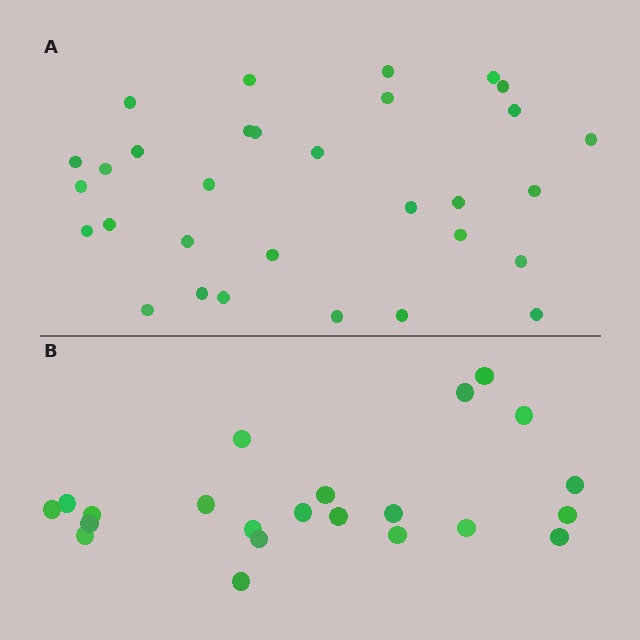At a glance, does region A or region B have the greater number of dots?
Region A (the top region) has more dots.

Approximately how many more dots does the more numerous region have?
Region A has roughly 8 or so more dots than region B.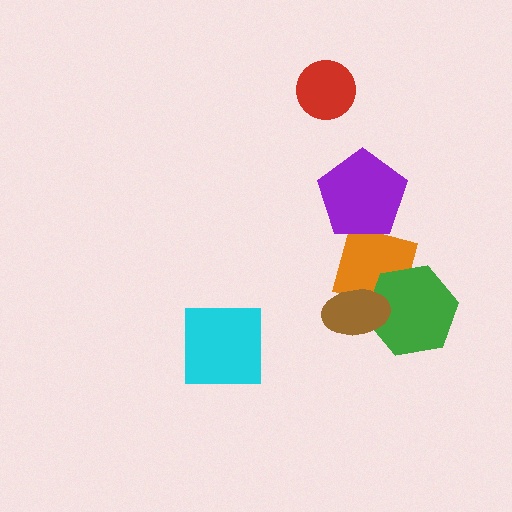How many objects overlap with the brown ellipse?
2 objects overlap with the brown ellipse.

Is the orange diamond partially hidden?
Yes, it is partially covered by another shape.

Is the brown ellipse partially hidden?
No, no other shape covers it.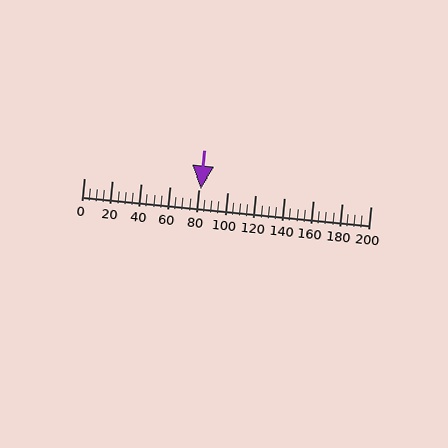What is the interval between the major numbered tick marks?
The major tick marks are spaced 20 units apart.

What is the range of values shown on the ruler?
The ruler shows values from 0 to 200.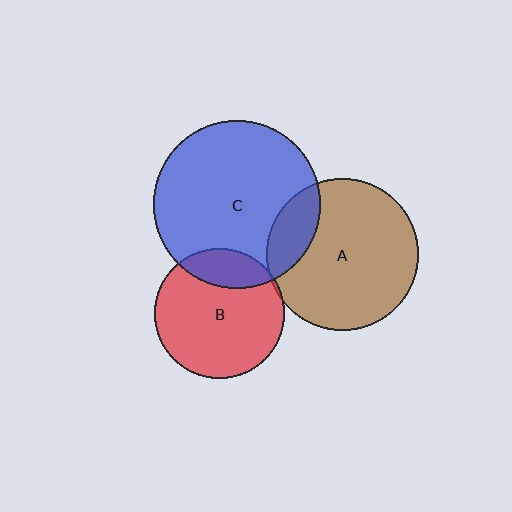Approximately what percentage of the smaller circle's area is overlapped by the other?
Approximately 20%.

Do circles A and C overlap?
Yes.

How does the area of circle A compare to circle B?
Approximately 1.4 times.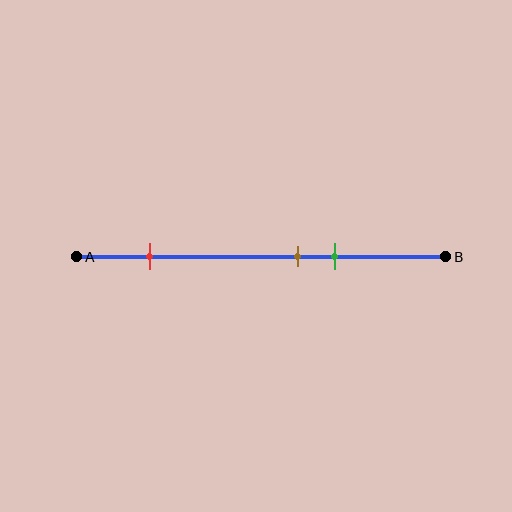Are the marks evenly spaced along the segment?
No, the marks are not evenly spaced.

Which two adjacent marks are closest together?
The brown and green marks are the closest adjacent pair.